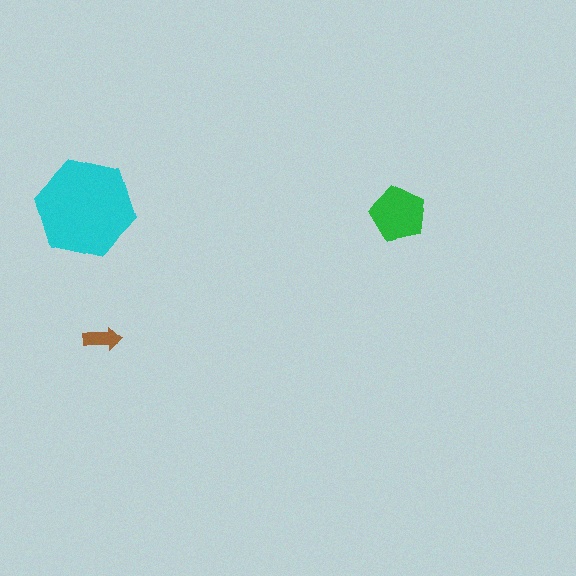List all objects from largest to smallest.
The cyan hexagon, the green pentagon, the brown arrow.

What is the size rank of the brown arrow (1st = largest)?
3rd.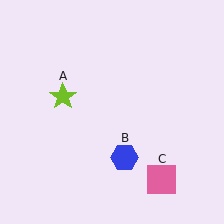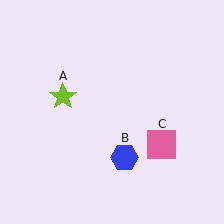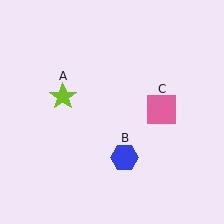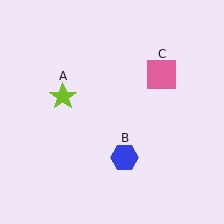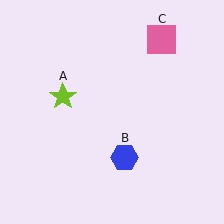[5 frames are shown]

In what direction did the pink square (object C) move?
The pink square (object C) moved up.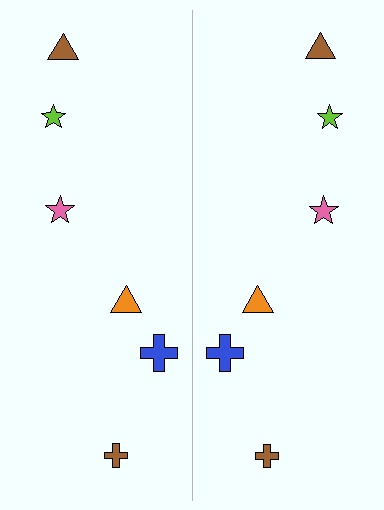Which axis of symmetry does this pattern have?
The pattern has a vertical axis of symmetry running through the center of the image.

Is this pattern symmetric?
Yes, this pattern has bilateral (reflection) symmetry.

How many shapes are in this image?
There are 12 shapes in this image.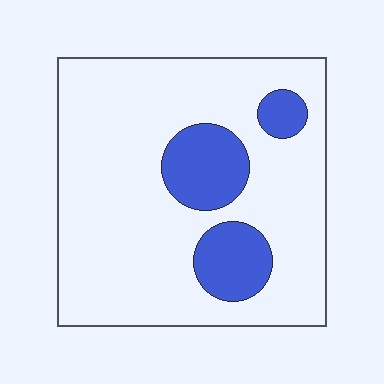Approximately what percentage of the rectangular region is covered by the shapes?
Approximately 20%.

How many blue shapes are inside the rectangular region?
3.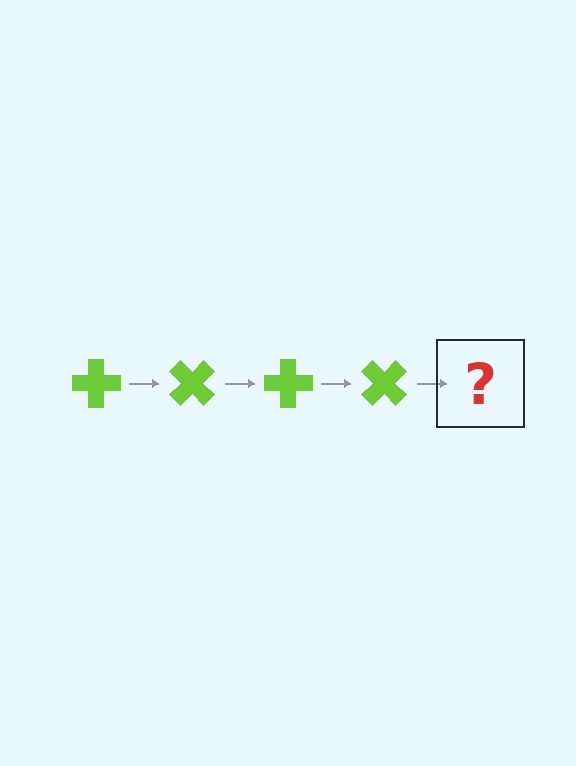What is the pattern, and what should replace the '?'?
The pattern is that the cross rotates 45 degrees each step. The '?' should be a lime cross rotated 180 degrees.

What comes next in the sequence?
The next element should be a lime cross rotated 180 degrees.